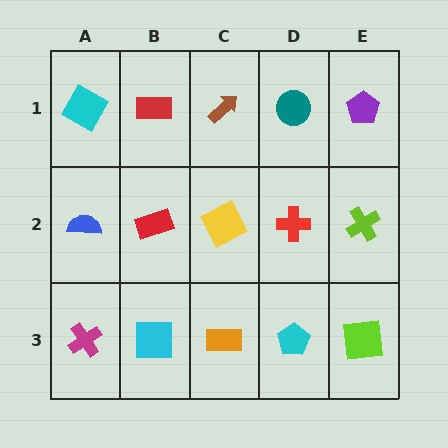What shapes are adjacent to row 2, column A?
A cyan diamond (row 1, column A), a magenta cross (row 3, column A), a red rectangle (row 2, column B).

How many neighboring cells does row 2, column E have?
3.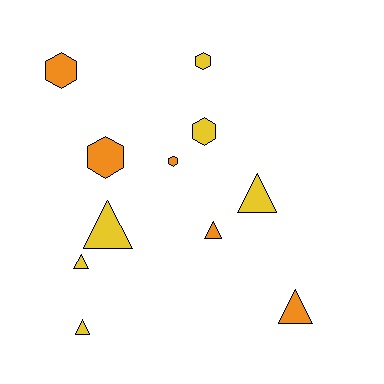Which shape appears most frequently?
Triangle, with 6 objects.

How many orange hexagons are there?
There are 3 orange hexagons.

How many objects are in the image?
There are 11 objects.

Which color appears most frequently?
Yellow, with 6 objects.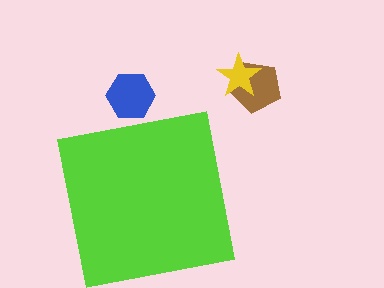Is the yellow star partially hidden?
No, the yellow star is fully visible.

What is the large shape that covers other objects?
A lime square.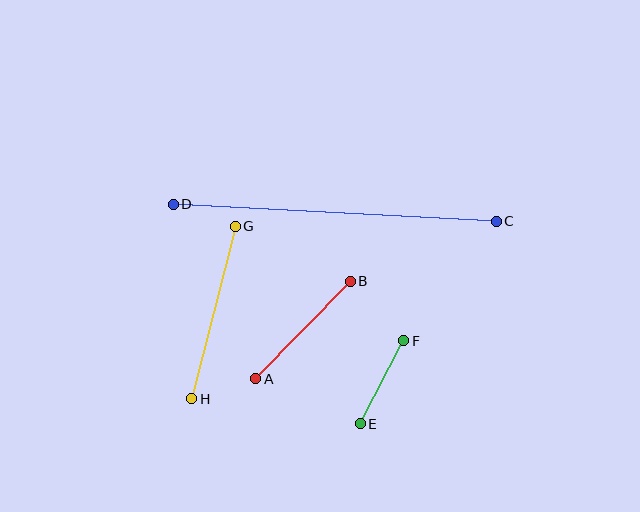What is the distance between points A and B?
The distance is approximately 136 pixels.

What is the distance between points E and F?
The distance is approximately 94 pixels.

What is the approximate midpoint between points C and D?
The midpoint is at approximately (335, 213) pixels.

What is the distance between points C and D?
The distance is approximately 323 pixels.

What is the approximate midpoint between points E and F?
The midpoint is at approximately (382, 382) pixels.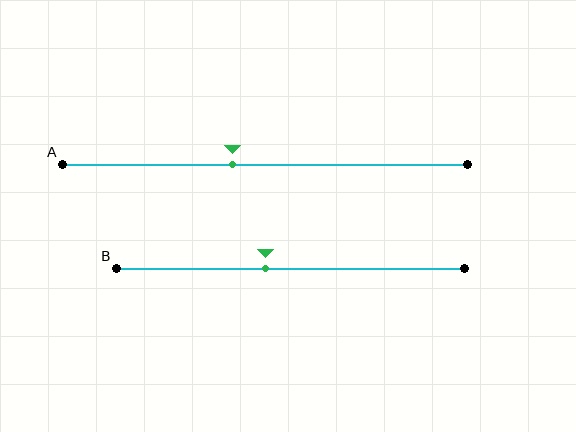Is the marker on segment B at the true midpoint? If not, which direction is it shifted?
No, the marker on segment B is shifted to the left by about 7% of the segment length.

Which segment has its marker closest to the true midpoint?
Segment B has its marker closest to the true midpoint.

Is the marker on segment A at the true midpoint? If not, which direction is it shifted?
No, the marker on segment A is shifted to the left by about 8% of the segment length.